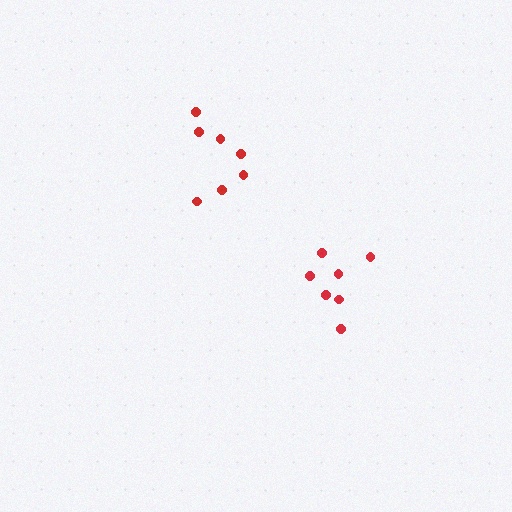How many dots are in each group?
Group 1: 7 dots, Group 2: 7 dots (14 total).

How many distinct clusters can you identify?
There are 2 distinct clusters.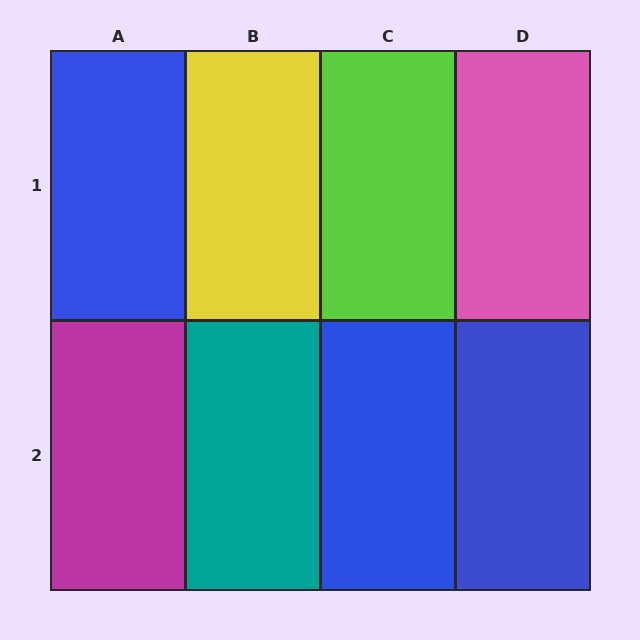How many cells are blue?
3 cells are blue.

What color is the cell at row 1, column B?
Yellow.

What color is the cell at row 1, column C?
Lime.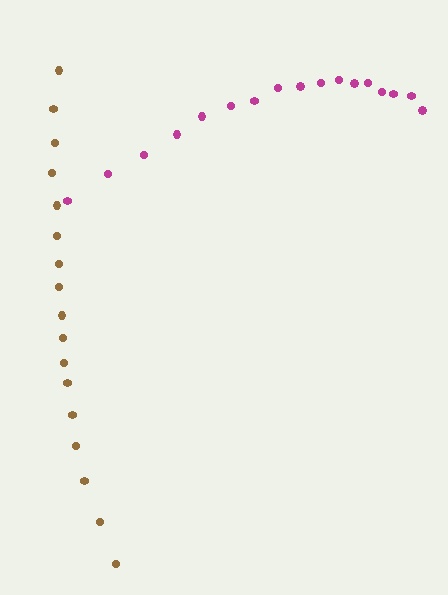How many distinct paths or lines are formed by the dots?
There are 2 distinct paths.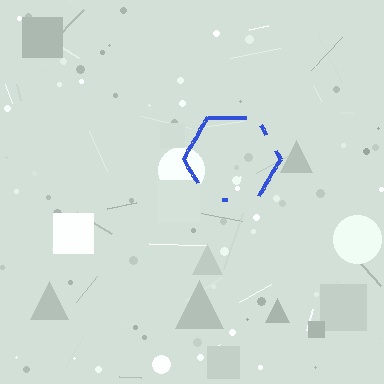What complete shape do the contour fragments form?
The contour fragments form a hexagon.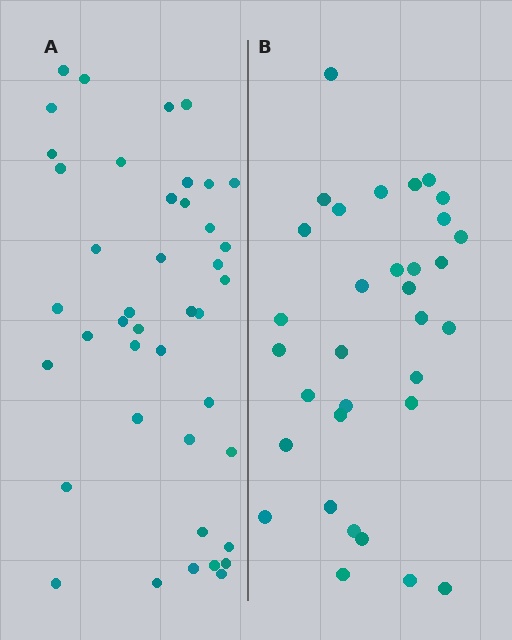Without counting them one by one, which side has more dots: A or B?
Region A (the left region) has more dots.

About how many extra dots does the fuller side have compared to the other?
Region A has roughly 8 or so more dots than region B.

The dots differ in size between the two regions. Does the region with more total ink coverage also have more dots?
No. Region B has more total ink coverage because its dots are larger, but region A actually contains more individual dots. Total area can be misleading — the number of items is what matters here.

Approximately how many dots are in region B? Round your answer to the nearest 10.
About 30 dots. (The exact count is 33, which rounds to 30.)